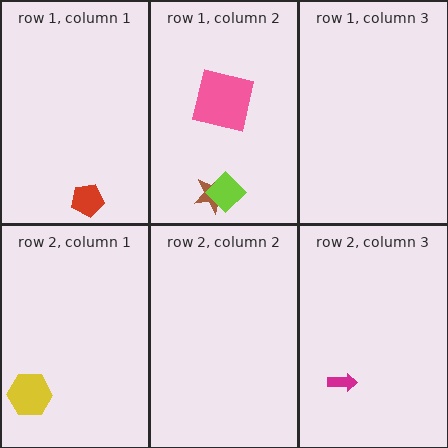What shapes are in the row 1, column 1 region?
The red pentagon.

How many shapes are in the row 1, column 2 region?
3.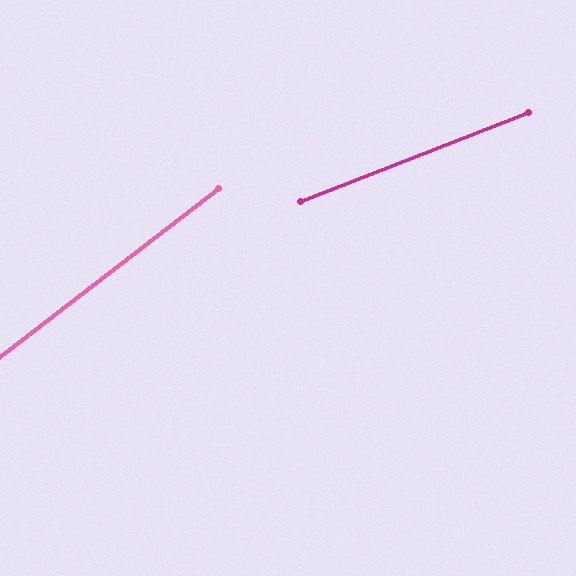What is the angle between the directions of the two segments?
Approximately 16 degrees.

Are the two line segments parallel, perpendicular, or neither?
Neither parallel nor perpendicular — they differ by about 16°.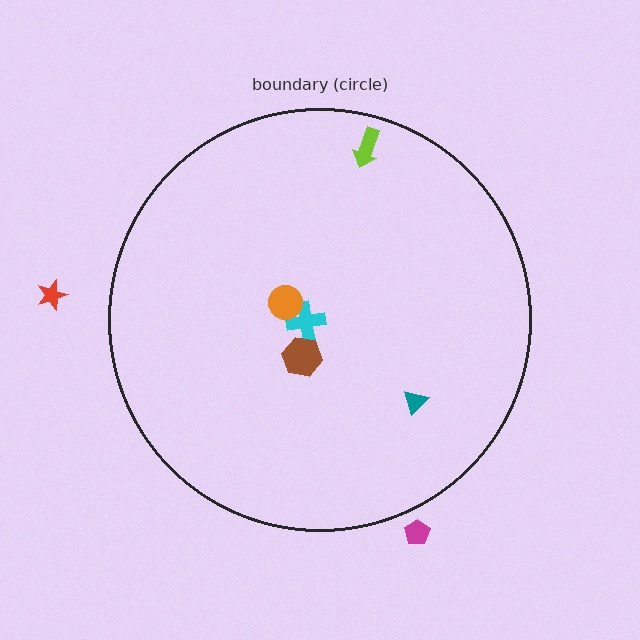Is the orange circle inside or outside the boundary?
Inside.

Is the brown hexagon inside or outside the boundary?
Inside.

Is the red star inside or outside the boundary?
Outside.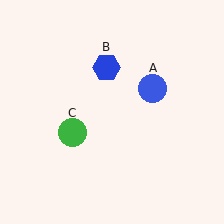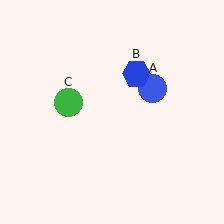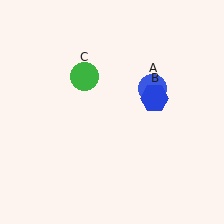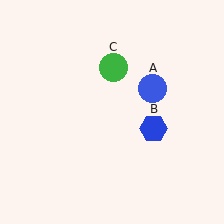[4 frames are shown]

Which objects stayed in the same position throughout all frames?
Blue circle (object A) remained stationary.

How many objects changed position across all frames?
2 objects changed position: blue hexagon (object B), green circle (object C).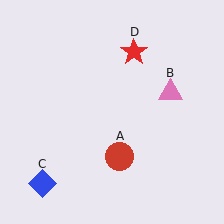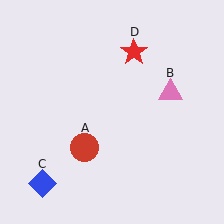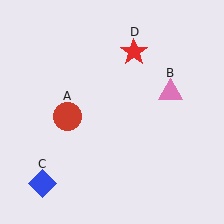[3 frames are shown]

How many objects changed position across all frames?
1 object changed position: red circle (object A).